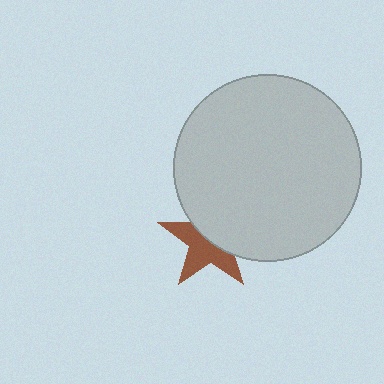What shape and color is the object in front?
The object in front is a light gray circle.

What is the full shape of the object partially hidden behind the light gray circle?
The partially hidden object is a brown star.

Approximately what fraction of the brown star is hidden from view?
Roughly 47% of the brown star is hidden behind the light gray circle.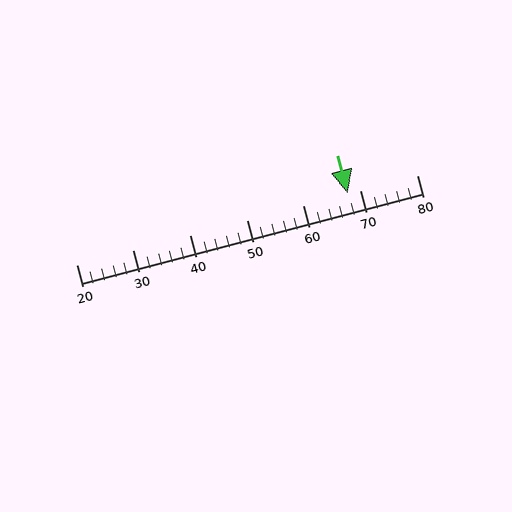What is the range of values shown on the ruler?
The ruler shows values from 20 to 80.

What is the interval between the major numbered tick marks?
The major tick marks are spaced 10 units apart.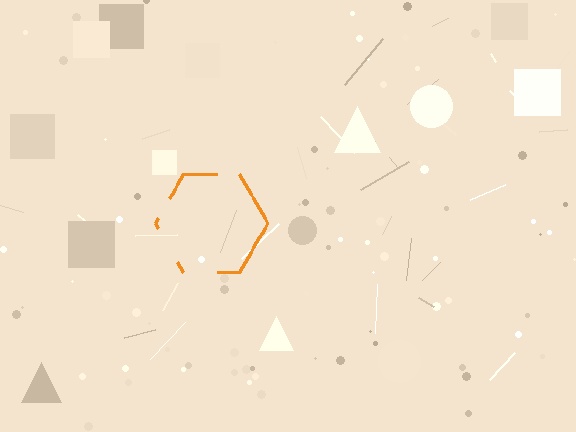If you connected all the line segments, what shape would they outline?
They would outline a hexagon.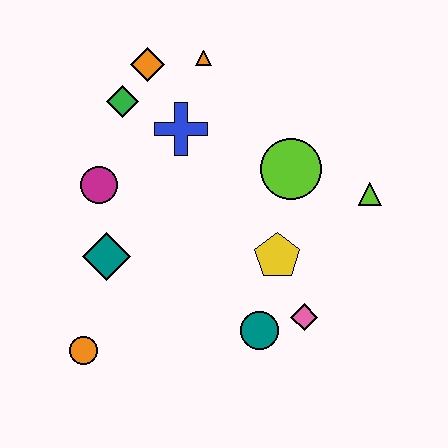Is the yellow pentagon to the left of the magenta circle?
No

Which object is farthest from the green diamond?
The pink diamond is farthest from the green diamond.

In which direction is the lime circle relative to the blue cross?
The lime circle is to the right of the blue cross.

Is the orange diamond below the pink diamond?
No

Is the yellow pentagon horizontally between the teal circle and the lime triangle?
Yes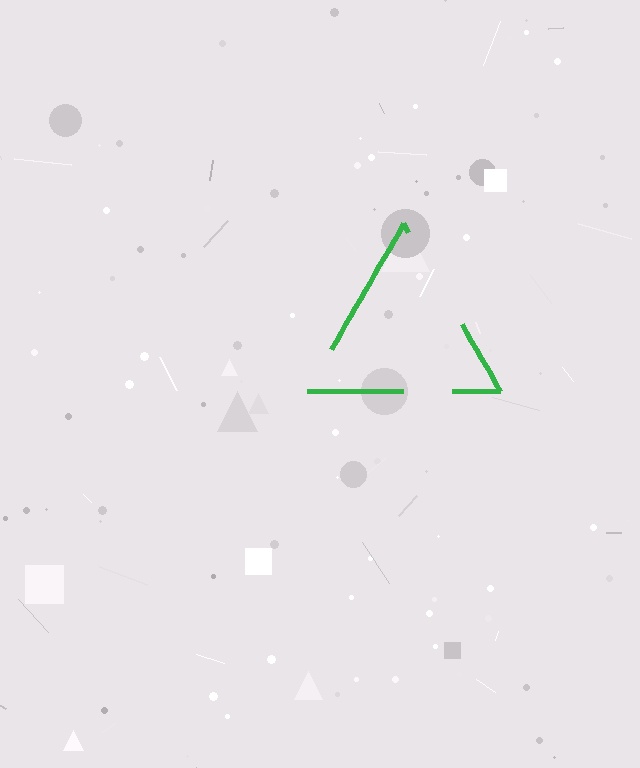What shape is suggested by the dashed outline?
The dashed outline suggests a triangle.